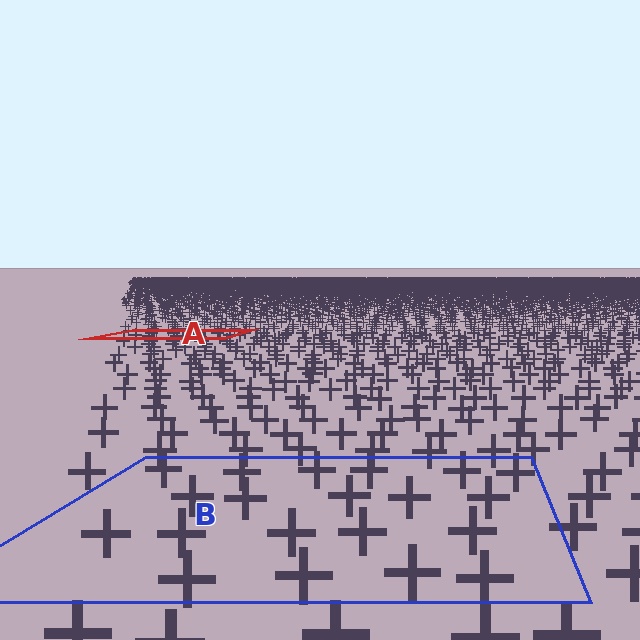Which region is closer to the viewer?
Region B is closer. The texture elements there are larger and more spread out.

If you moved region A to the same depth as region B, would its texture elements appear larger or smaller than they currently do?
They would appear larger. At a closer depth, the same texture elements are projected at a bigger on-screen size.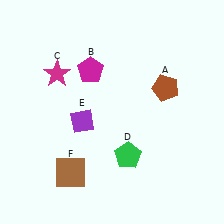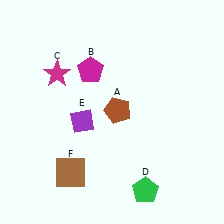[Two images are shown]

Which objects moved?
The objects that moved are: the brown pentagon (A), the green pentagon (D).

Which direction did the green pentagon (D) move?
The green pentagon (D) moved down.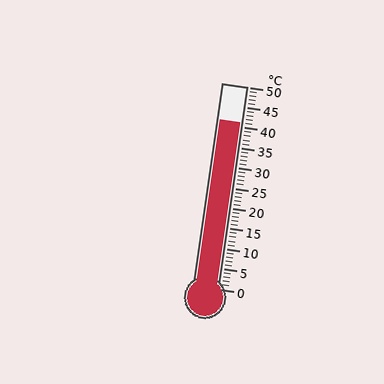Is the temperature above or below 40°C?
The temperature is above 40°C.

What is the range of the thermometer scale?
The thermometer scale ranges from 0°C to 50°C.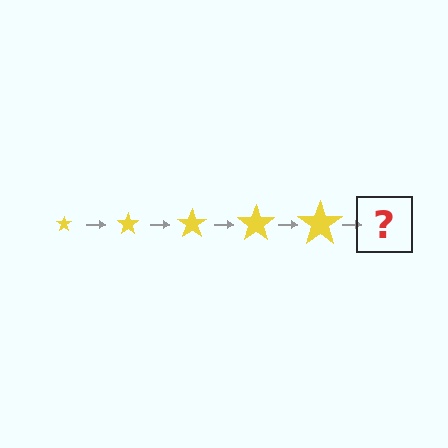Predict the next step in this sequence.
The next step is a yellow star, larger than the previous one.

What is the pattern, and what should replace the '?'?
The pattern is that the star gets progressively larger each step. The '?' should be a yellow star, larger than the previous one.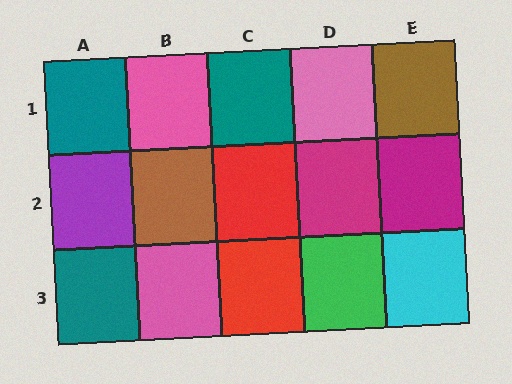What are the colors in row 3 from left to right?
Teal, pink, red, green, cyan.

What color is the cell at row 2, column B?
Brown.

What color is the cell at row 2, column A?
Purple.